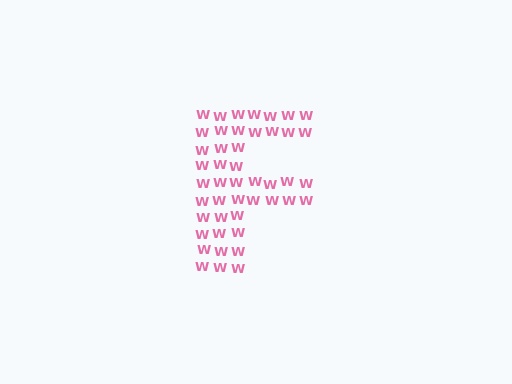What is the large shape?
The large shape is the letter F.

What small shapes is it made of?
It is made of small letter W's.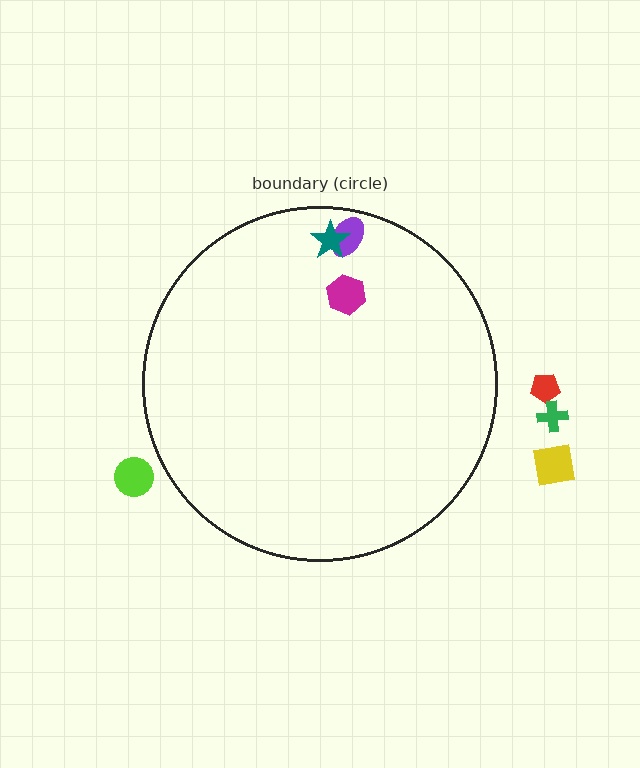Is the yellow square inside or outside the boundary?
Outside.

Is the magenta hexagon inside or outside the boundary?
Inside.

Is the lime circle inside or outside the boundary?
Outside.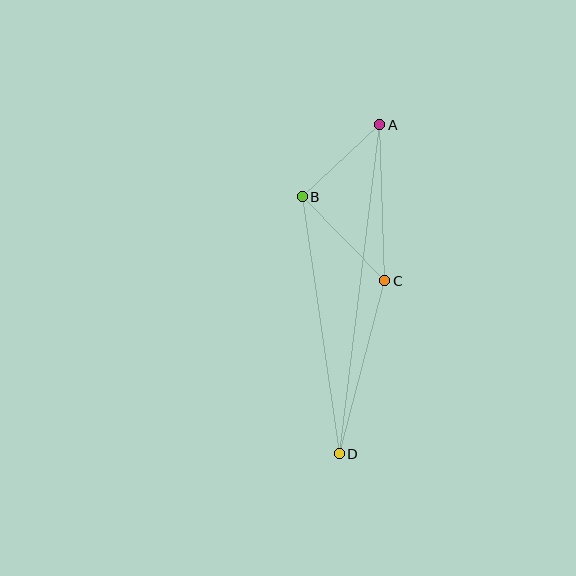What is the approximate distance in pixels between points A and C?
The distance between A and C is approximately 156 pixels.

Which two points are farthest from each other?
Points A and D are farthest from each other.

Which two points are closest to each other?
Points A and B are closest to each other.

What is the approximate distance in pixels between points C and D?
The distance between C and D is approximately 179 pixels.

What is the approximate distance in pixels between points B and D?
The distance between B and D is approximately 260 pixels.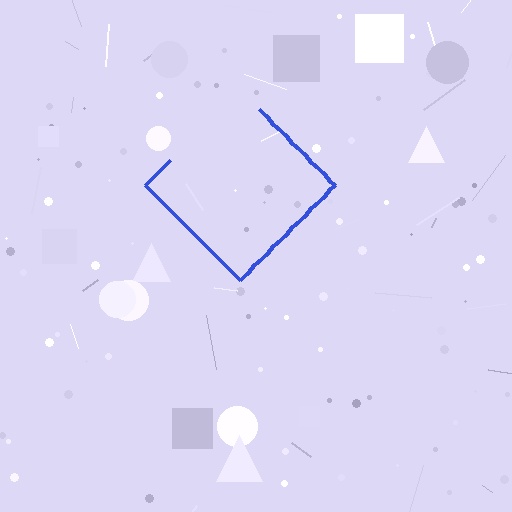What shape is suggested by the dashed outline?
The dashed outline suggests a diamond.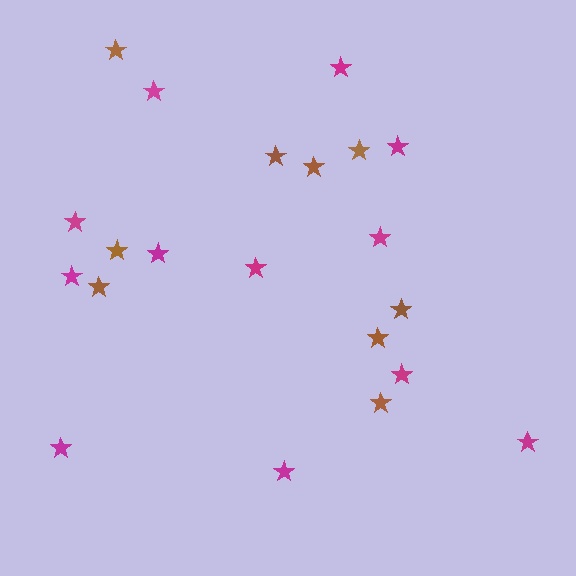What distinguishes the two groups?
There are 2 groups: one group of magenta stars (12) and one group of brown stars (9).